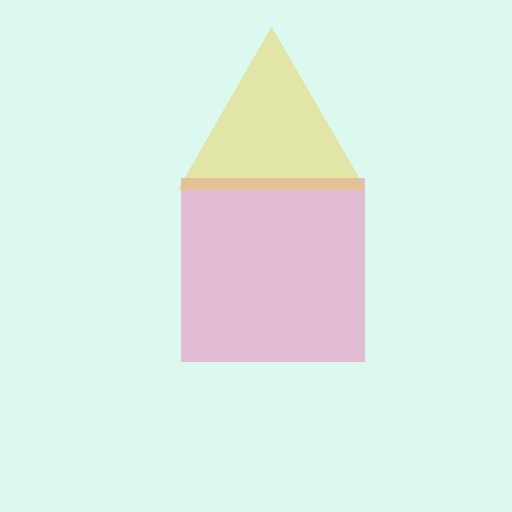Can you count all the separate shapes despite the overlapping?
Yes, there are 2 separate shapes.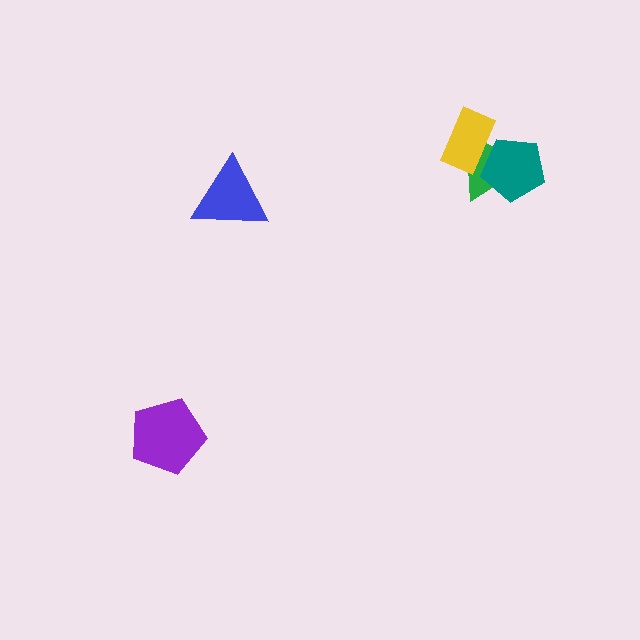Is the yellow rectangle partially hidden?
Yes, it is partially covered by another shape.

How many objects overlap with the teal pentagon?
2 objects overlap with the teal pentagon.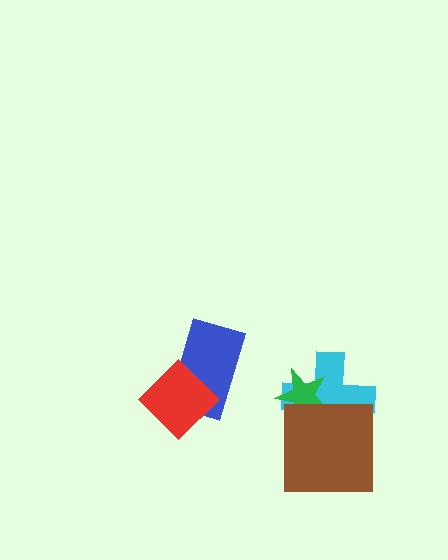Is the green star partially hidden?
Yes, it is partially covered by another shape.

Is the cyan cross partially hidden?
Yes, it is partially covered by another shape.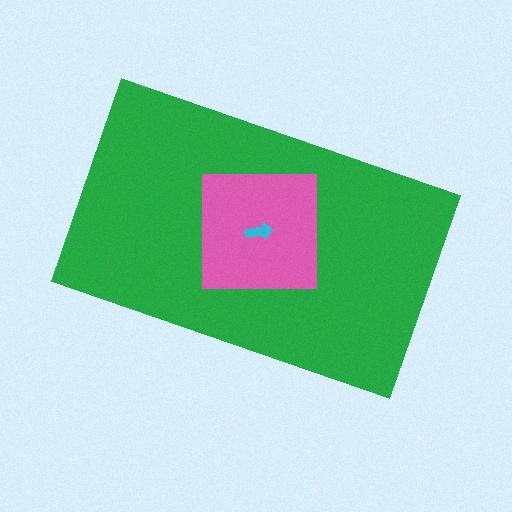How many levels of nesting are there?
3.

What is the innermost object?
The cyan arrow.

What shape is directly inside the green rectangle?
The pink square.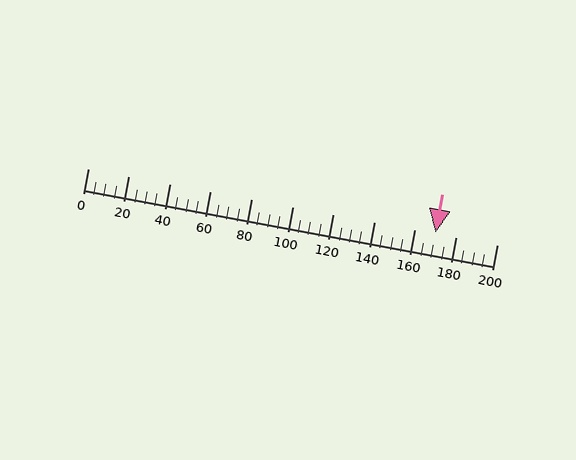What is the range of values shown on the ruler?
The ruler shows values from 0 to 200.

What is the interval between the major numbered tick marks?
The major tick marks are spaced 20 units apart.